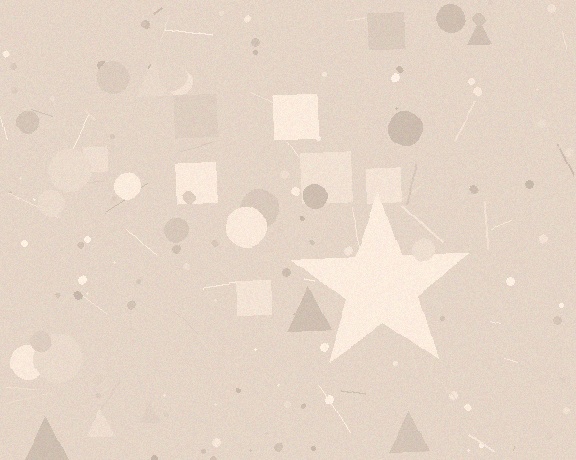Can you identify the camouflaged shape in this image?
The camouflaged shape is a star.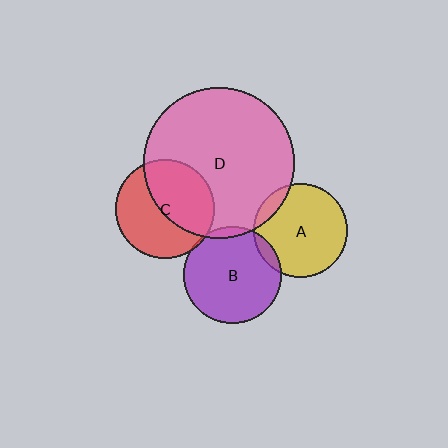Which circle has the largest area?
Circle D (pink).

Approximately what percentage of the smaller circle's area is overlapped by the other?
Approximately 50%.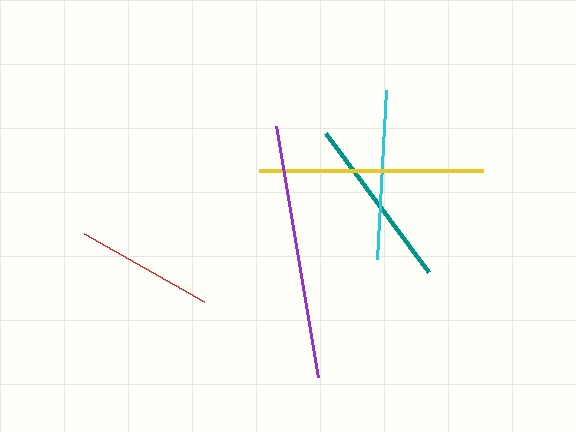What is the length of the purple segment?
The purple segment is approximately 255 pixels long.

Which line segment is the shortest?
The red line is the shortest at approximately 137 pixels.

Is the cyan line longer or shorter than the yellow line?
The yellow line is longer than the cyan line.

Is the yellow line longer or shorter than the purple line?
The purple line is longer than the yellow line.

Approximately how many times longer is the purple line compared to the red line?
The purple line is approximately 1.9 times the length of the red line.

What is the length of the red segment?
The red segment is approximately 137 pixels long.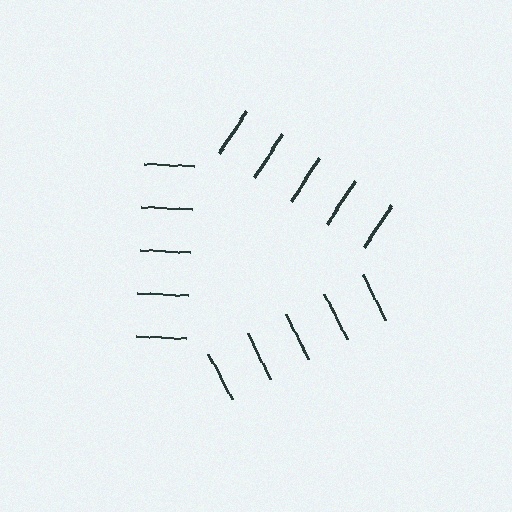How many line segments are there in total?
15 — 5 along each of the 3 edges.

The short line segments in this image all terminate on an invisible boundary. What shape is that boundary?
An illusory triangle — the line segments terminate on its edges but no continuous stroke is drawn.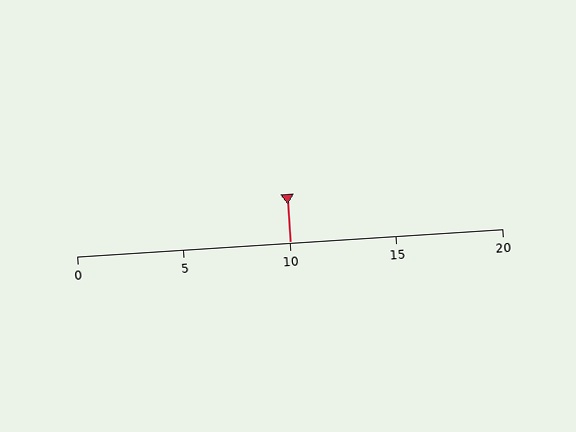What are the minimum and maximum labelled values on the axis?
The axis runs from 0 to 20.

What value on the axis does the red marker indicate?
The marker indicates approximately 10.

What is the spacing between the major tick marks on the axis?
The major ticks are spaced 5 apart.